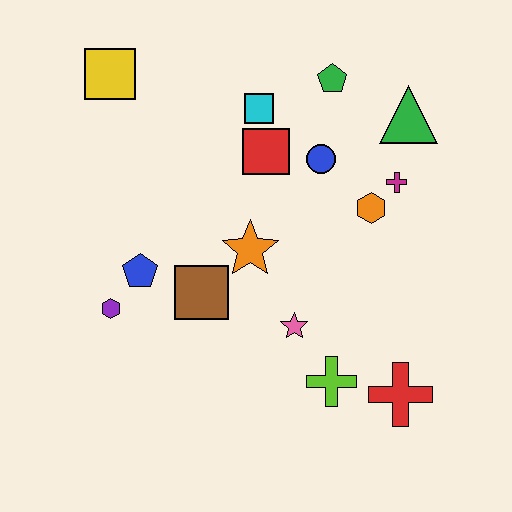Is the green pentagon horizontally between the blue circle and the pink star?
No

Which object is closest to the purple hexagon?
The blue pentagon is closest to the purple hexagon.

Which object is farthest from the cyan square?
The red cross is farthest from the cyan square.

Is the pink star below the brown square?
Yes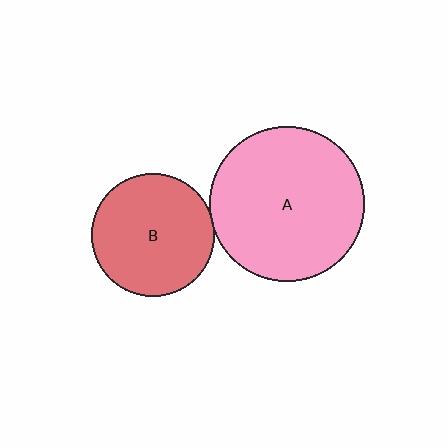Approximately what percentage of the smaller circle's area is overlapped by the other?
Approximately 5%.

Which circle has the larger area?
Circle A (pink).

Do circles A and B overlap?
Yes.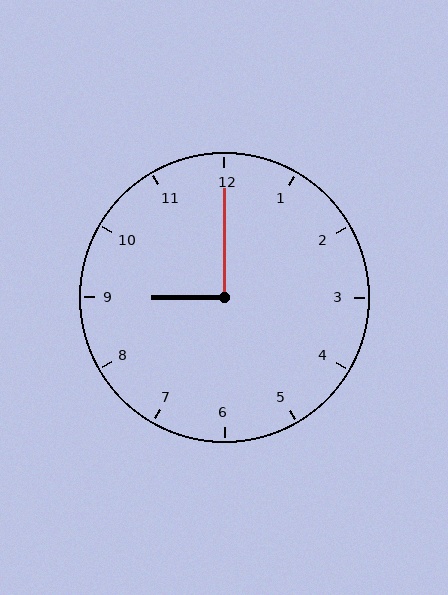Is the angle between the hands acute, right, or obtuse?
It is right.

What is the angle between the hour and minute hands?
Approximately 90 degrees.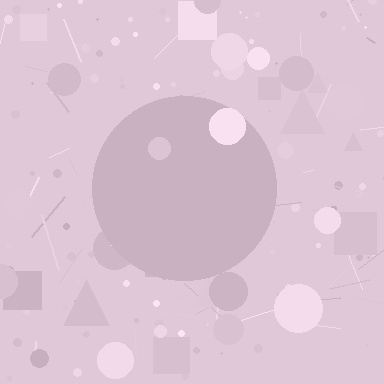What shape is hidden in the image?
A circle is hidden in the image.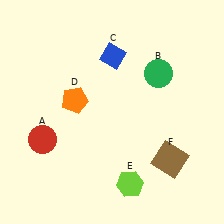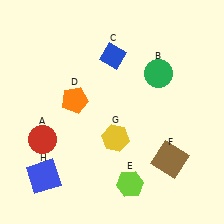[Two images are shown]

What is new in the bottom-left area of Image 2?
A blue square (H) was added in the bottom-left area of Image 2.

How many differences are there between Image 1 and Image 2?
There are 2 differences between the two images.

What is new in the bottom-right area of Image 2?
A yellow hexagon (G) was added in the bottom-right area of Image 2.